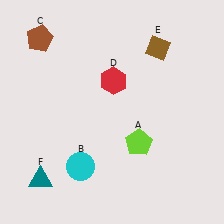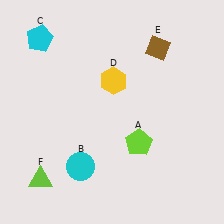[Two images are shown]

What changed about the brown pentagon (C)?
In Image 1, C is brown. In Image 2, it changed to cyan.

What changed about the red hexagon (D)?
In Image 1, D is red. In Image 2, it changed to yellow.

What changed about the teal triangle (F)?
In Image 1, F is teal. In Image 2, it changed to lime.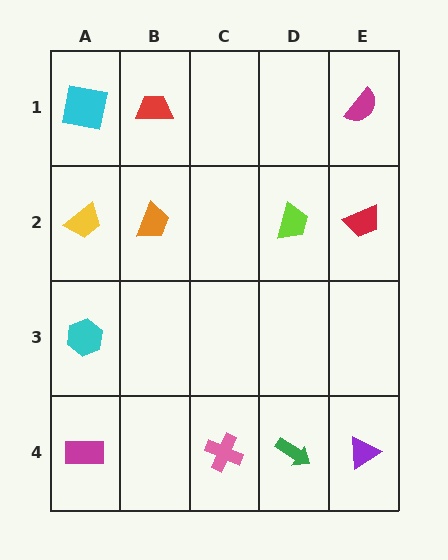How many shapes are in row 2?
4 shapes.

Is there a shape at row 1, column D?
No, that cell is empty.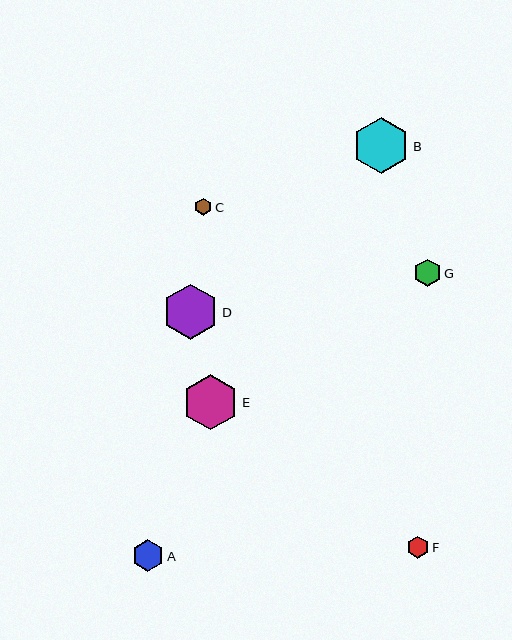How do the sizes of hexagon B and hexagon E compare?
Hexagon B and hexagon E are approximately the same size.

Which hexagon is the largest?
Hexagon B is the largest with a size of approximately 57 pixels.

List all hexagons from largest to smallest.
From largest to smallest: B, E, D, A, G, F, C.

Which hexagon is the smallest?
Hexagon C is the smallest with a size of approximately 17 pixels.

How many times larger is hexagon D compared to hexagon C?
Hexagon D is approximately 3.3 times the size of hexagon C.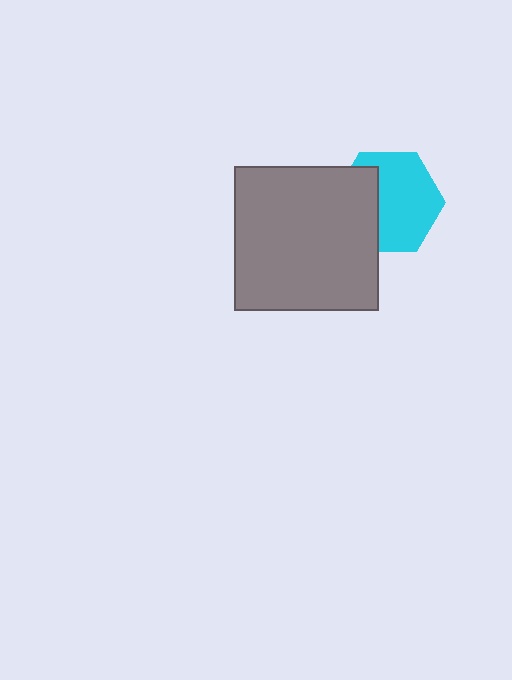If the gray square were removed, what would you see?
You would see the complete cyan hexagon.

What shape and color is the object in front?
The object in front is a gray square.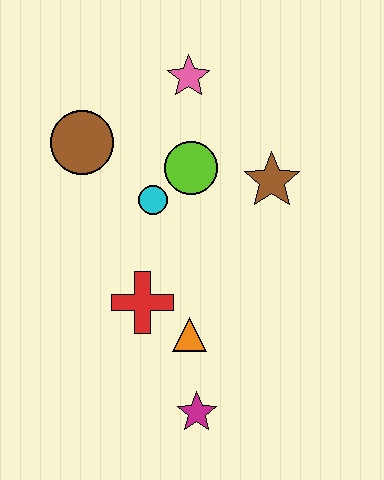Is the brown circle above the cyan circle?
Yes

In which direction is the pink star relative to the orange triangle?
The pink star is above the orange triangle.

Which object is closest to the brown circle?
The cyan circle is closest to the brown circle.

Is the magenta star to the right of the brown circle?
Yes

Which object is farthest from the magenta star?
The pink star is farthest from the magenta star.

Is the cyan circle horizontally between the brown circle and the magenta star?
Yes